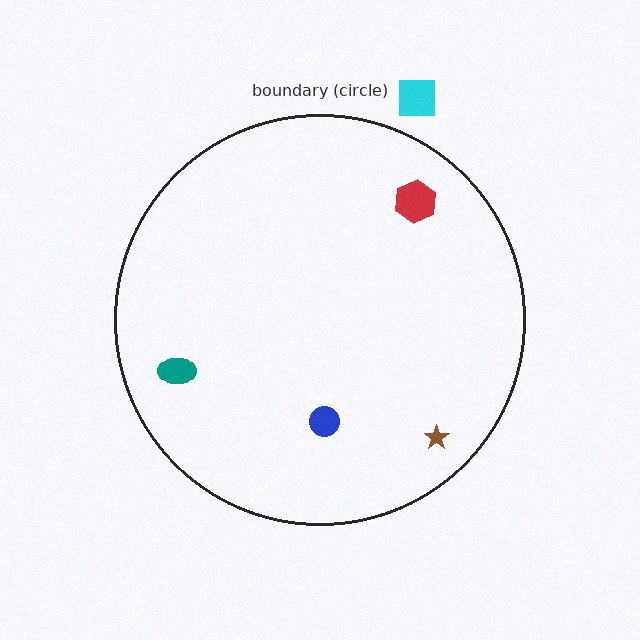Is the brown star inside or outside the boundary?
Inside.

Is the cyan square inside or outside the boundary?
Outside.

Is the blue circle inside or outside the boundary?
Inside.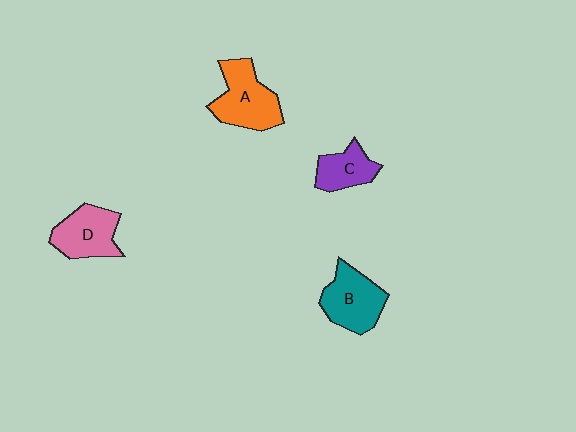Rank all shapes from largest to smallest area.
From largest to smallest: A (orange), B (teal), D (pink), C (purple).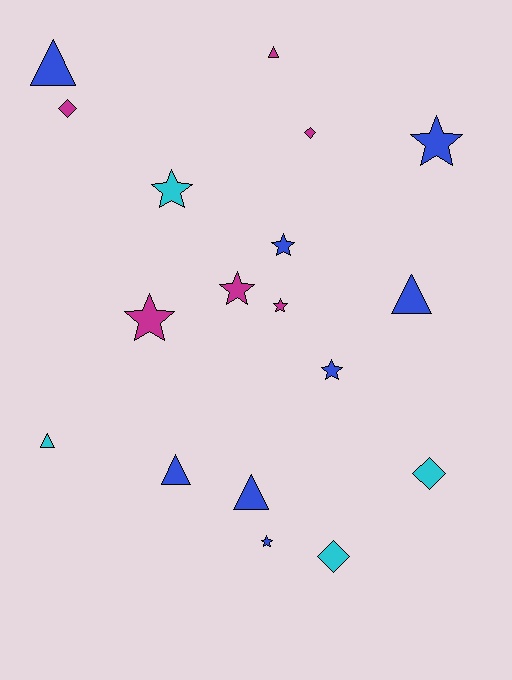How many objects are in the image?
There are 18 objects.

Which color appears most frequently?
Blue, with 8 objects.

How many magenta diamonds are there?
There are 2 magenta diamonds.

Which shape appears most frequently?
Star, with 8 objects.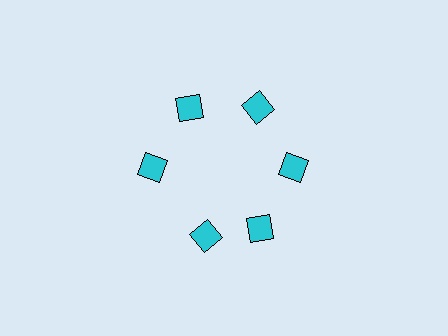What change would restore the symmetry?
The symmetry would be restored by rotating it back into even spacing with its neighbors so that all 6 diamonds sit at equal angles and equal distance from the center.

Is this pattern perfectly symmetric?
No. The 6 cyan diamonds are arranged in a ring, but one element near the 7 o'clock position is rotated out of alignment along the ring, breaking the 6-fold rotational symmetry.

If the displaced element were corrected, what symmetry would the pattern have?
It would have 6-fold rotational symmetry — the pattern would map onto itself every 60 degrees.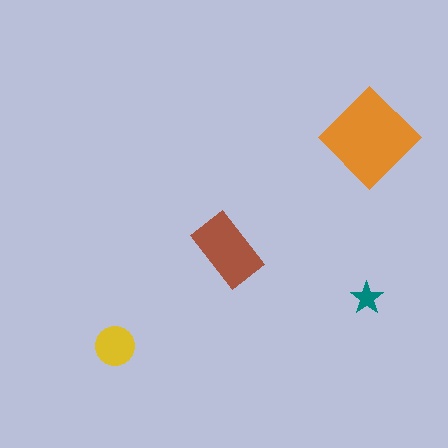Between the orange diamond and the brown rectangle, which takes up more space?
The orange diamond.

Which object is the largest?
The orange diamond.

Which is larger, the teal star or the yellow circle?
The yellow circle.